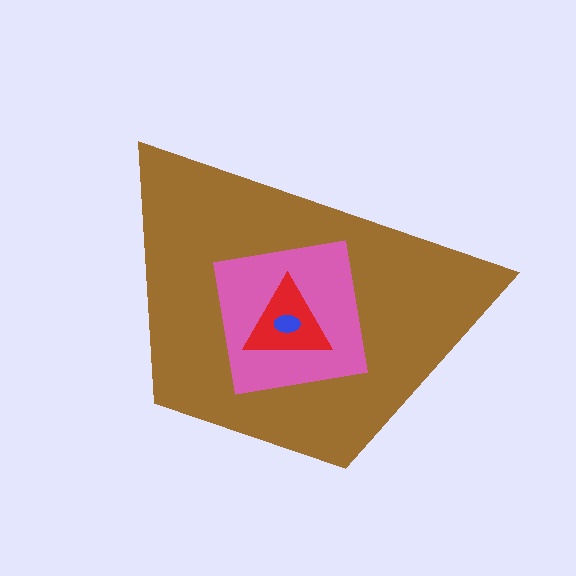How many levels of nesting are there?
4.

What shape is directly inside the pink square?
The red triangle.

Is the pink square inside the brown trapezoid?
Yes.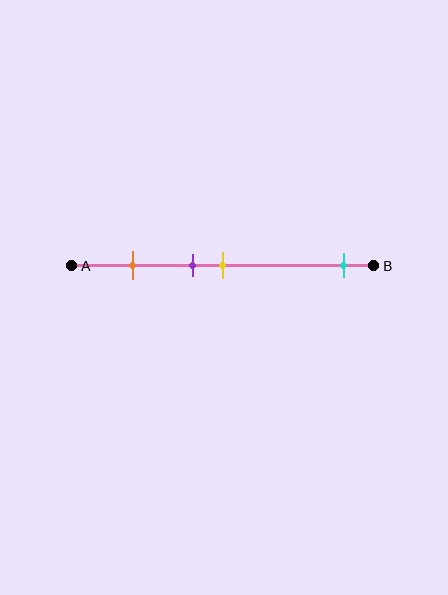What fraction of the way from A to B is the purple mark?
The purple mark is approximately 40% (0.4) of the way from A to B.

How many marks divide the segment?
There are 4 marks dividing the segment.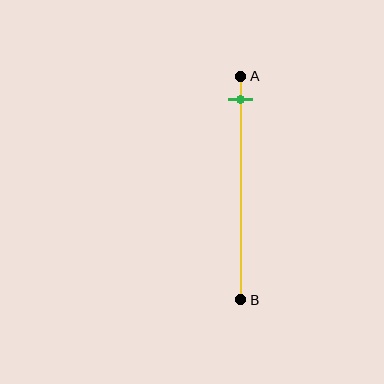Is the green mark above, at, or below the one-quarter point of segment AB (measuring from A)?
The green mark is above the one-quarter point of segment AB.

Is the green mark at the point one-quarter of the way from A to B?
No, the mark is at about 10% from A, not at the 25% one-quarter point.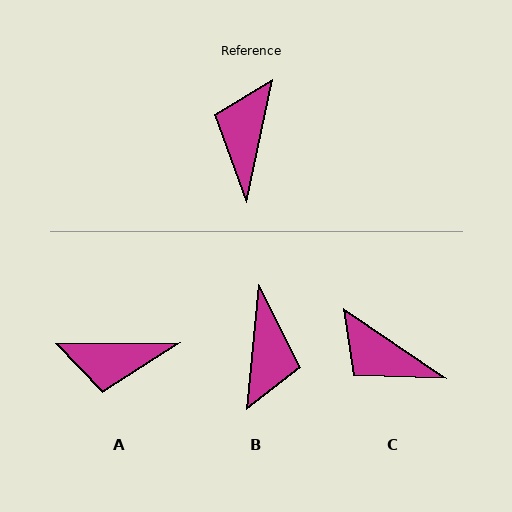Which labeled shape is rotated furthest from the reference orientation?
B, about 173 degrees away.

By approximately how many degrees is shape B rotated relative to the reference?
Approximately 173 degrees clockwise.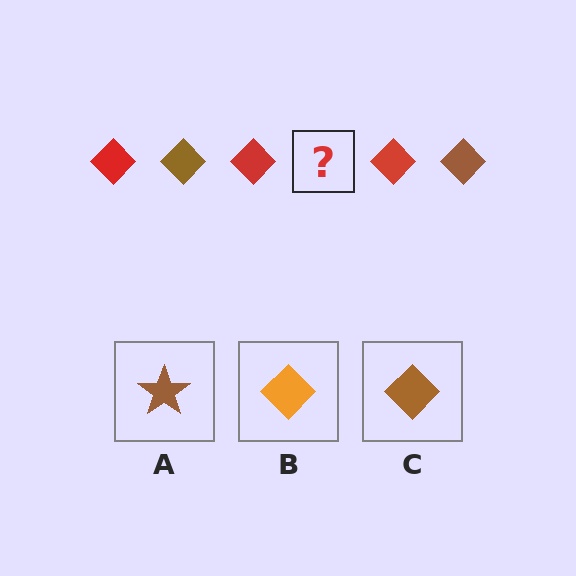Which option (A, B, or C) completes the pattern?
C.